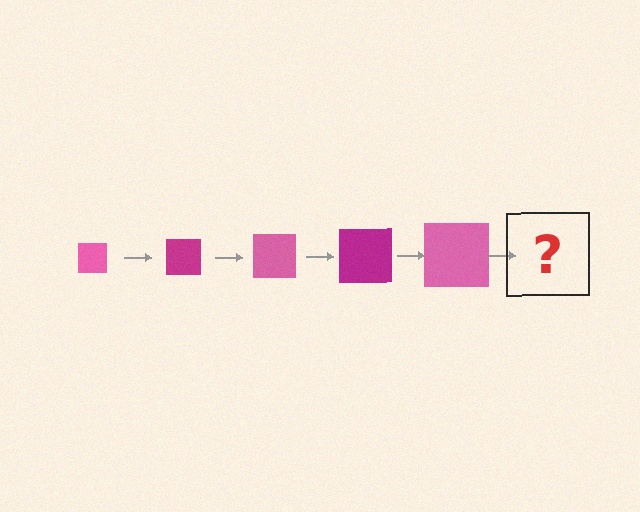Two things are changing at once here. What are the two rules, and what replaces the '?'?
The two rules are that the square grows larger each step and the color cycles through pink and magenta. The '?' should be a magenta square, larger than the previous one.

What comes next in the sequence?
The next element should be a magenta square, larger than the previous one.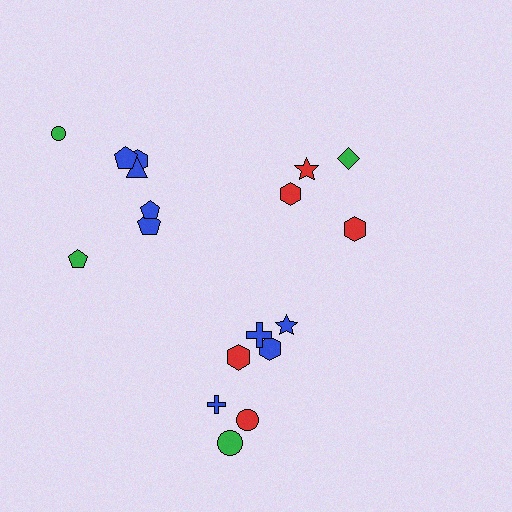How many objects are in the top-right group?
There are 4 objects.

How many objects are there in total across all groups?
There are 18 objects.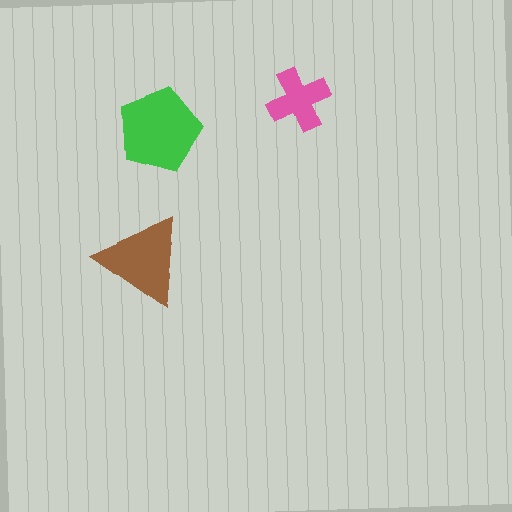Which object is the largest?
The green pentagon.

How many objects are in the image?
There are 3 objects in the image.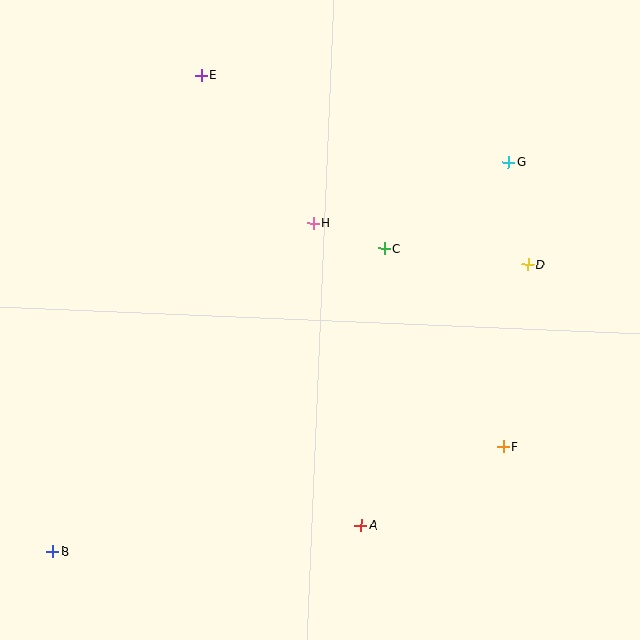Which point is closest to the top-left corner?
Point E is closest to the top-left corner.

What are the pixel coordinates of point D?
Point D is at (528, 265).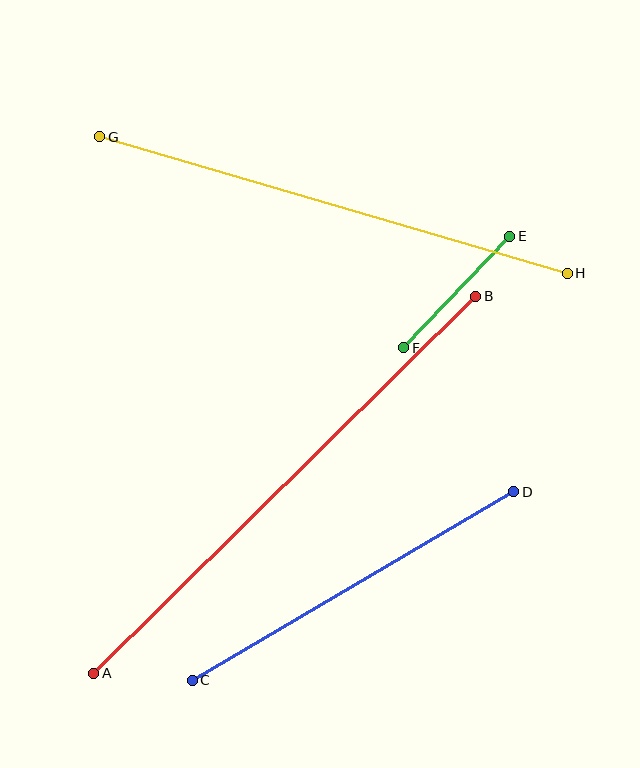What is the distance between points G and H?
The distance is approximately 487 pixels.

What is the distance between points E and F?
The distance is approximately 154 pixels.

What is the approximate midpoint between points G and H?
The midpoint is at approximately (333, 205) pixels.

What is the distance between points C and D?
The distance is approximately 373 pixels.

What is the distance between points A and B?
The distance is approximately 537 pixels.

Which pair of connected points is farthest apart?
Points A and B are farthest apart.